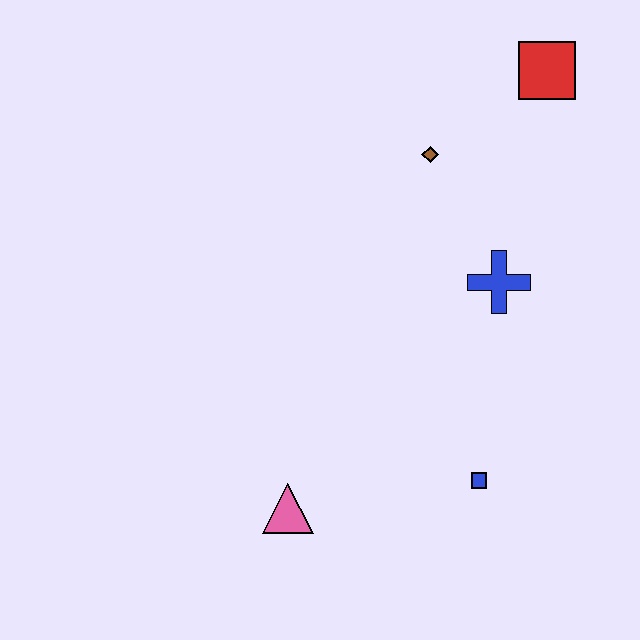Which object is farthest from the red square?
The pink triangle is farthest from the red square.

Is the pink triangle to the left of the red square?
Yes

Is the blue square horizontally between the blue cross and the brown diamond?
Yes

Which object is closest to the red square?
The brown diamond is closest to the red square.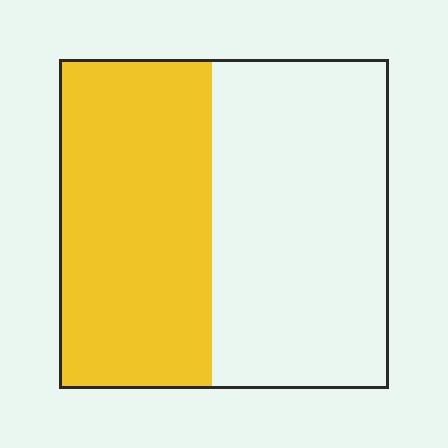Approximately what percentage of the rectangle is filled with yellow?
Approximately 45%.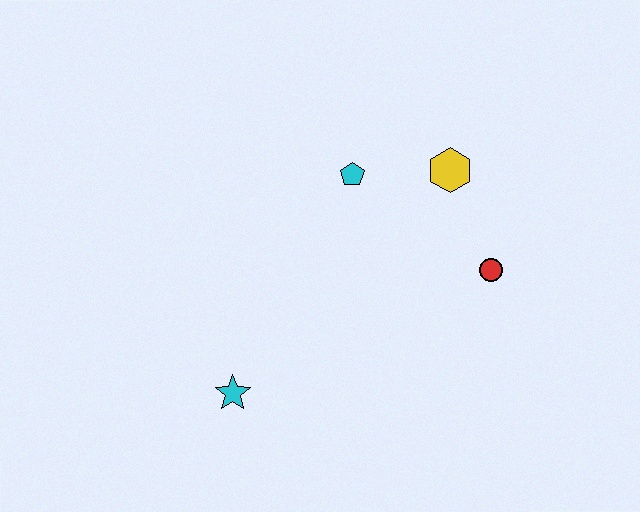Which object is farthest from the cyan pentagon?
The cyan star is farthest from the cyan pentagon.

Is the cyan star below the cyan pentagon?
Yes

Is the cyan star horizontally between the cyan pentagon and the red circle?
No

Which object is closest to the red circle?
The yellow hexagon is closest to the red circle.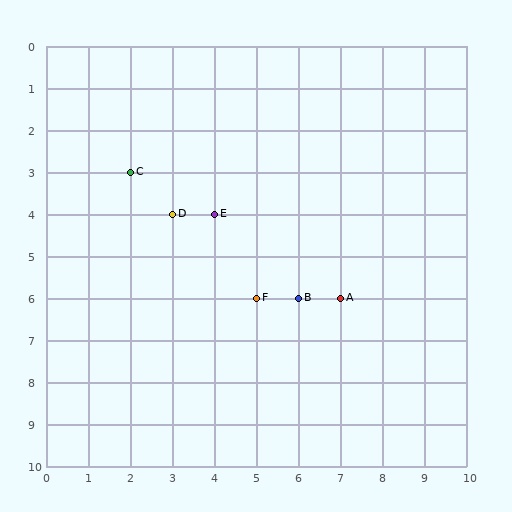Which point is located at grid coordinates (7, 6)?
Point A is at (7, 6).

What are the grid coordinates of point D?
Point D is at grid coordinates (3, 4).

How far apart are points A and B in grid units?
Points A and B are 1 column apart.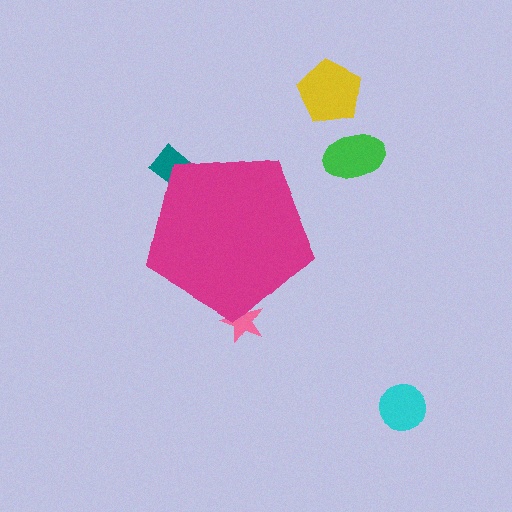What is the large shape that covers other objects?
A magenta pentagon.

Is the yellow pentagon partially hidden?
No, the yellow pentagon is fully visible.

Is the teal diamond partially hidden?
Yes, the teal diamond is partially hidden behind the magenta pentagon.